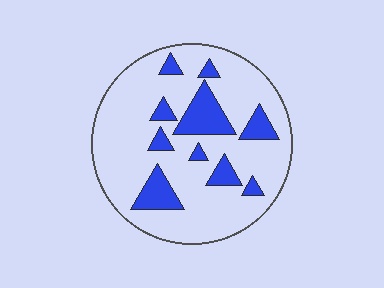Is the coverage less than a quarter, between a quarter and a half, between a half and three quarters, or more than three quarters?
Less than a quarter.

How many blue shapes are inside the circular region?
10.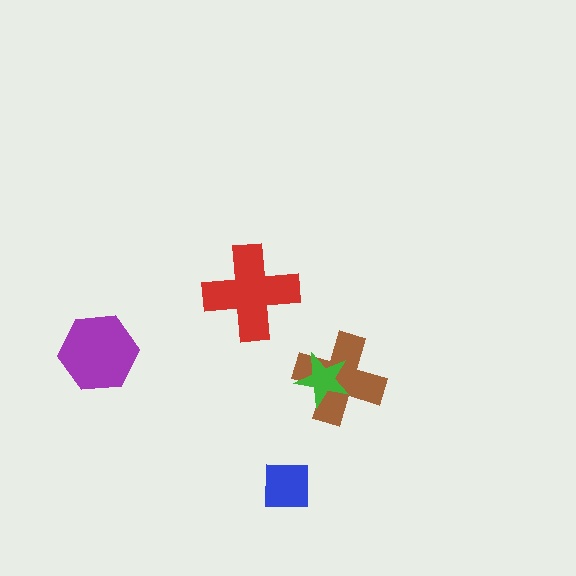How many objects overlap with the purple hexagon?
0 objects overlap with the purple hexagon.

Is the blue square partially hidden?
No, no other shape covers it.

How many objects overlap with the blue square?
0 objects overlap with the blue square.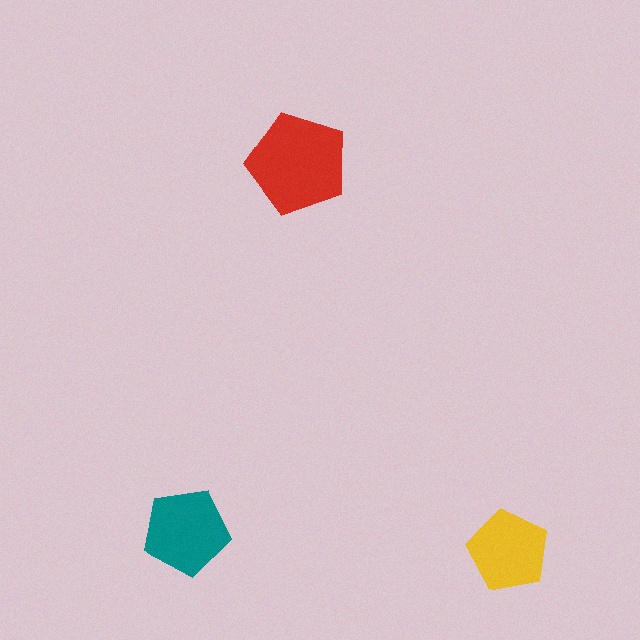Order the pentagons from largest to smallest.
the red one, the teal one, the yellow one.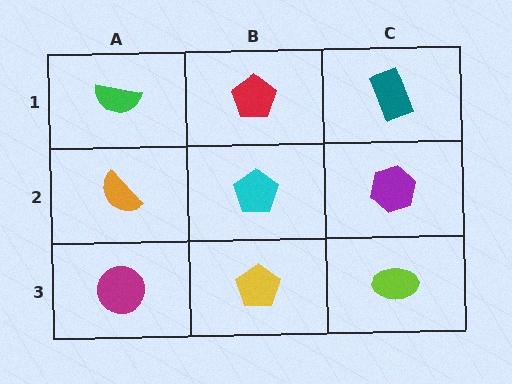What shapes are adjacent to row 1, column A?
An orange semicircle (row 2, column A), a red pentagon (row 1, column B).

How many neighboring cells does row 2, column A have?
3.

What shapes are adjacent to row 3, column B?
A cyan pentagon (row 2, column B), a magenta circle (row 3, column A), a lime ellipse (row 3, column C).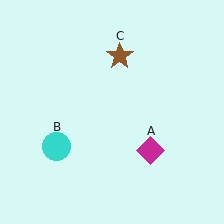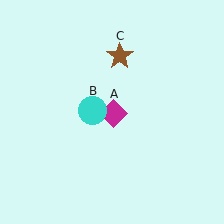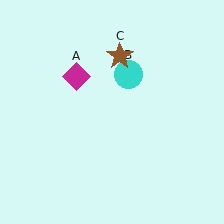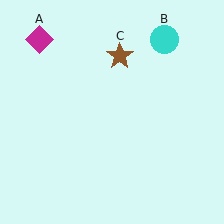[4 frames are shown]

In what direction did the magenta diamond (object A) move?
The magenta diamond (object A) moved up and to the left.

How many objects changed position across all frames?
2 objects changed position: magenta diamond (object A), cyan circle (object B).